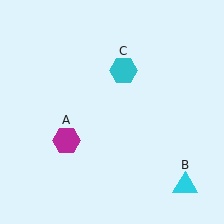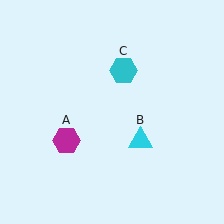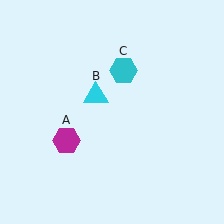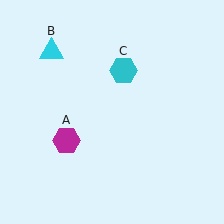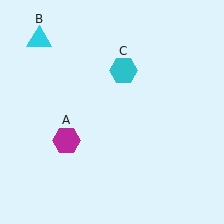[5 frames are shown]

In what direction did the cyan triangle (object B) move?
The cyan triangle (object B) moved up and to the left.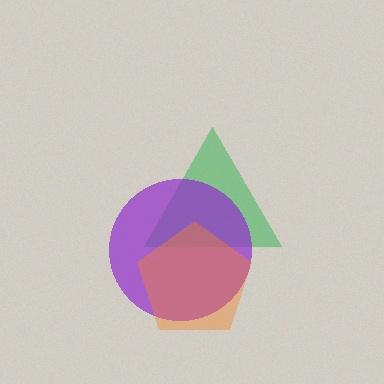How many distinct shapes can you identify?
There are 3 distinct shapes: a green triangle, a purple circle, an orange pentagon.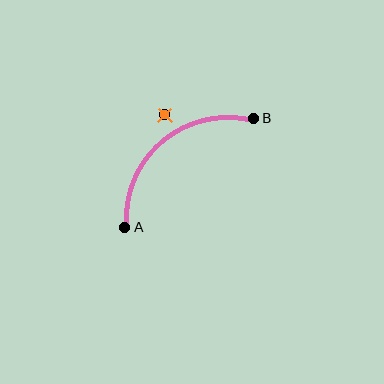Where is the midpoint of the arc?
The arc midpoint is the point on the curve farthest from the straight line joining A and B. It sits above and to the left of that line.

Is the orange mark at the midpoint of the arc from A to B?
No — the orange mark does not lie on the arc at all. It sits slightly outside the curve.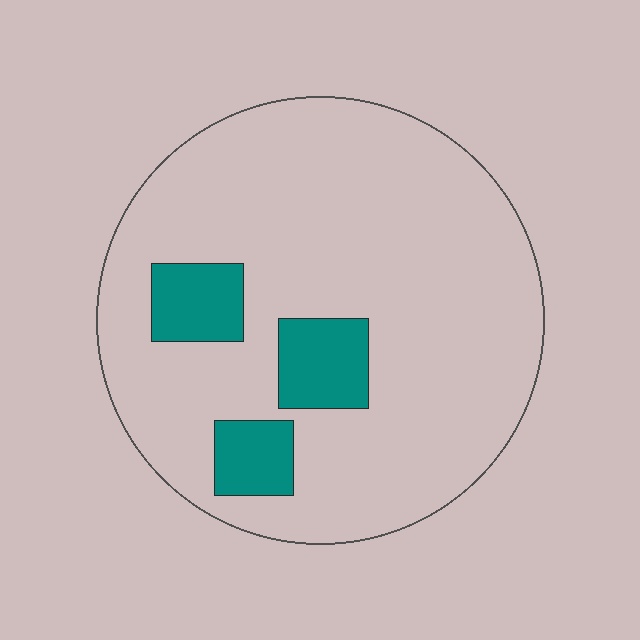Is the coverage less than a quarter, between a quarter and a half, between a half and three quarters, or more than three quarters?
Less than a quarter.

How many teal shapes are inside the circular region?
3.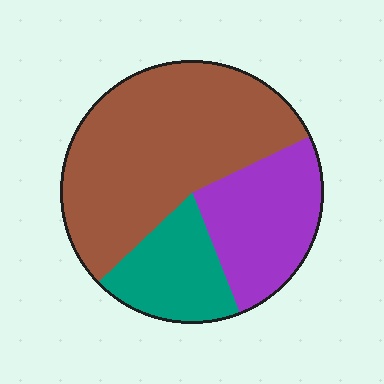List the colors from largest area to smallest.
From largest to smallest: brown, purple, teal.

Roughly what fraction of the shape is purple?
Purple covers 26% of the shape.